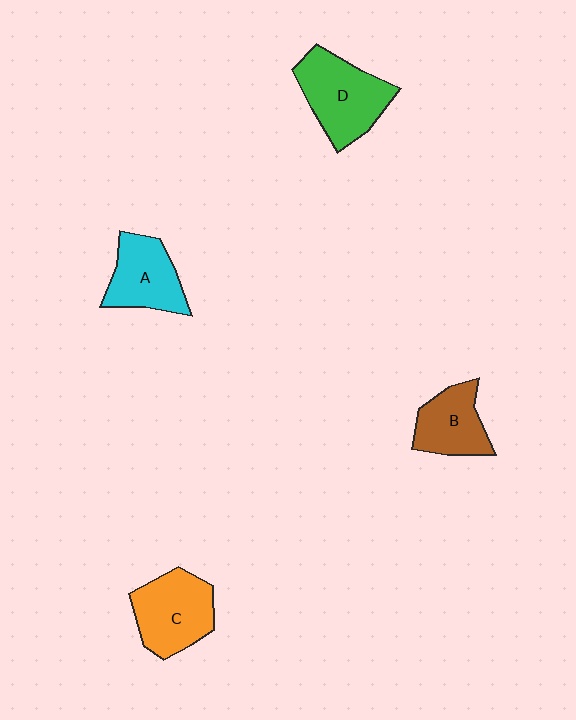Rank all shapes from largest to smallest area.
From largest to smallest: D (green), C (orange), A (cyan), B (brown).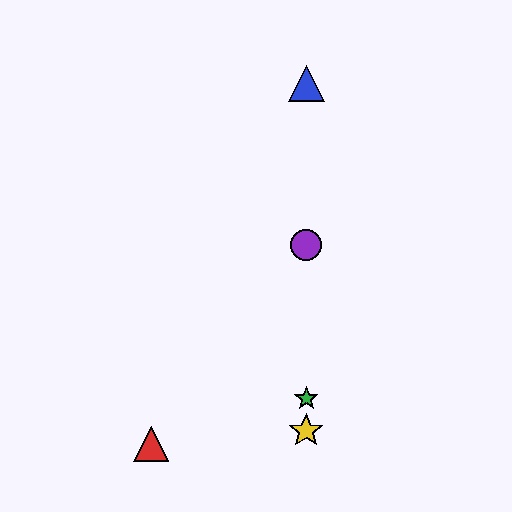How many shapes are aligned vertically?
4 shapes (the blue triangle, the green star, the yellow star, the purple circle) are aligned vertically.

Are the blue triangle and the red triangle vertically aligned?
No, the blue triangle is at x≈306 and the red triangle is at x≈151.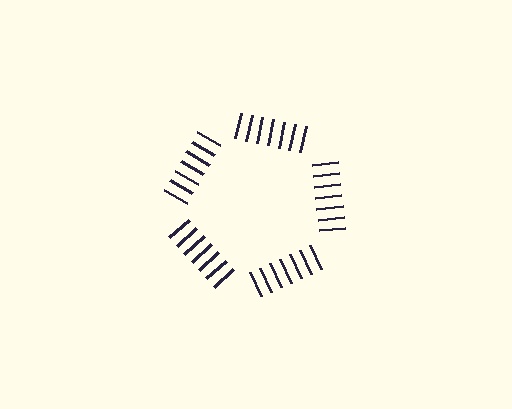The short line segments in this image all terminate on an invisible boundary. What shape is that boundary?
An illusory pentagon — the line segments terminate on its edges but no continuous stroke is drawn.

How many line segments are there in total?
35 — 7 along each of the 5 edges.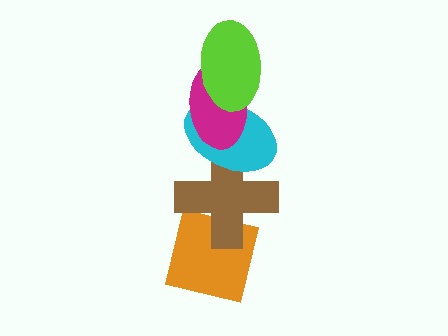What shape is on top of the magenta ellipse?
The lime ellipse is on top of the magenta ellipse.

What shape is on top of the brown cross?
The cyan ellipse is on top of the brown cross.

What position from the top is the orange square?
The orange square is 5th from the top.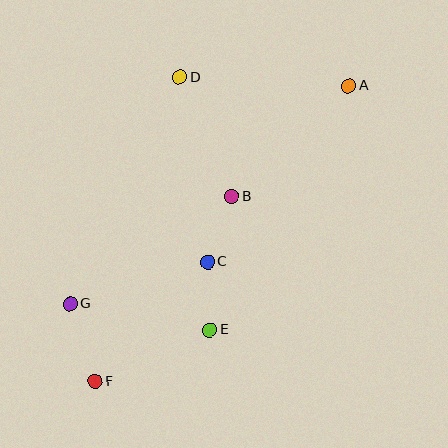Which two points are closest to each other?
Points C and E are closest to each other.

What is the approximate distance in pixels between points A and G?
The distance between A and G is approximately 354 pixels.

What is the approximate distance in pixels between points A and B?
The distance between A and B is approximately 161 pixels.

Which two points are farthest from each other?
Points A and F are farthest from each other.